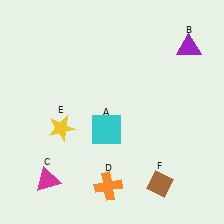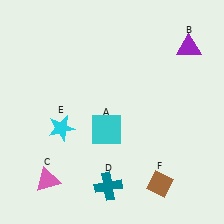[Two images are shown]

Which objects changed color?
C changed from magenta to pink. D changed from orange to teal. E changed from yellow to cyan.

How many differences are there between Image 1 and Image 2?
There are 3 differences between the two images.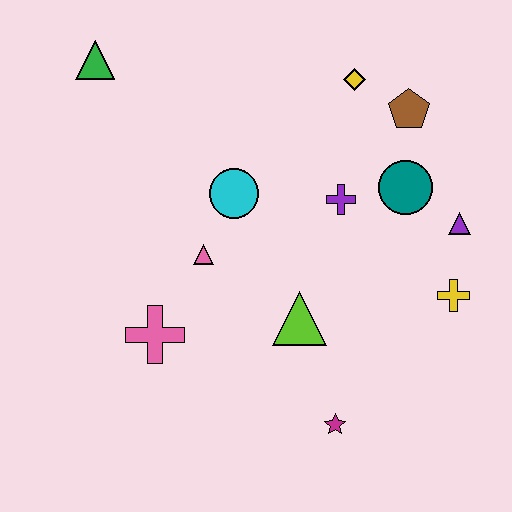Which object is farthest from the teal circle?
The green triangle is farthest from the teal circle.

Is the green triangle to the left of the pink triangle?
Yes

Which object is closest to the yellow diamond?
The brown pentagon is closest to the yellow diamond.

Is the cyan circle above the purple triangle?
Yes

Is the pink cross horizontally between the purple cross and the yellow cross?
No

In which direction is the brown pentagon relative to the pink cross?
The brown pentagon is to the right of the pink cross.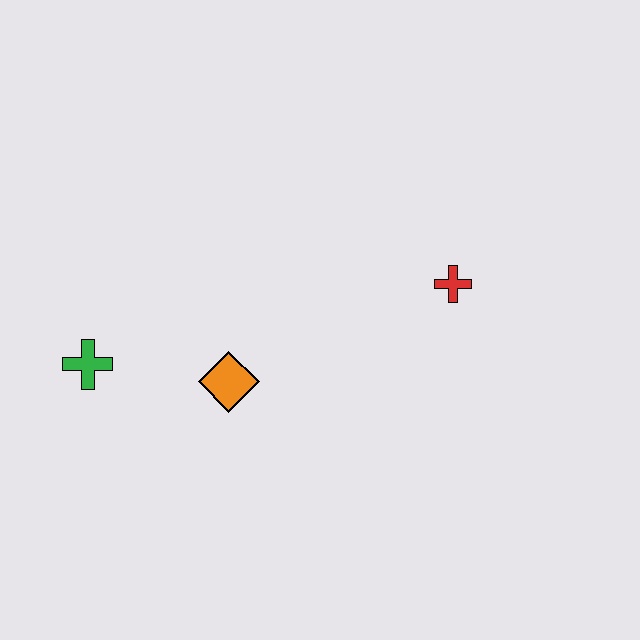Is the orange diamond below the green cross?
Yes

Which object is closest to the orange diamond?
The green cross is closest to the orange diamond.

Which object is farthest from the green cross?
The red cross is farthest from the green cross.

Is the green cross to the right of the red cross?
No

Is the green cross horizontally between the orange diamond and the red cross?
No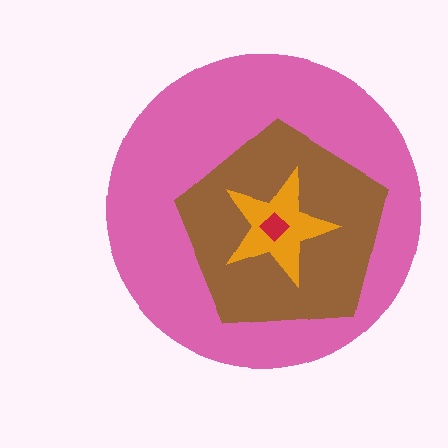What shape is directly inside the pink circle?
The brown pentagon.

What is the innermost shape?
The red diamond.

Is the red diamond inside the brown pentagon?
Yes.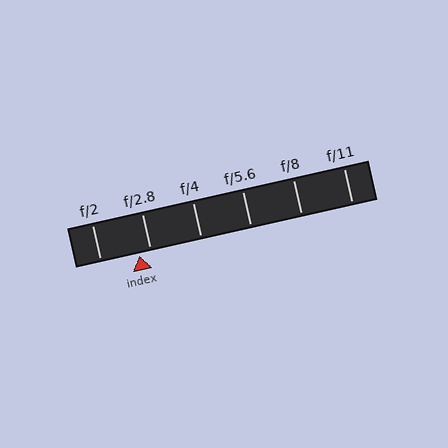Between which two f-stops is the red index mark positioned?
The index mark is between f/2 and f/2.8.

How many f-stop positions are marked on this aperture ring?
There are 6 f-stop positions marked.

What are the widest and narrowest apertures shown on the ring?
The widest aperture shown is f/2 and the narrowest is f/11.